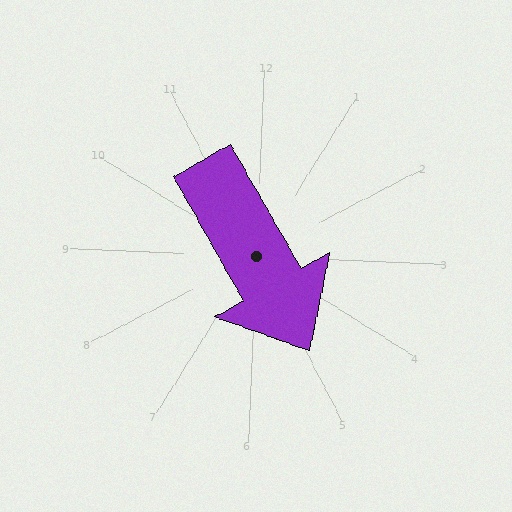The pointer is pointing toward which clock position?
Roughly 5 o'clock.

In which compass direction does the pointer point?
Southeast.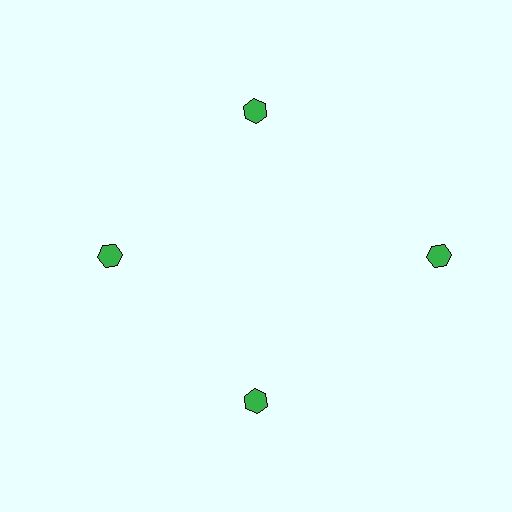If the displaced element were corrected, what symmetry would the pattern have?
It would have 4-fold rotational symmetry — the pattern would map onto itself every 90 degrees.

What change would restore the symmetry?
The symmetry would be restored by moving it inward, back onto the ring so that all 4 hexagons sit at equal angles and equal distance from the center.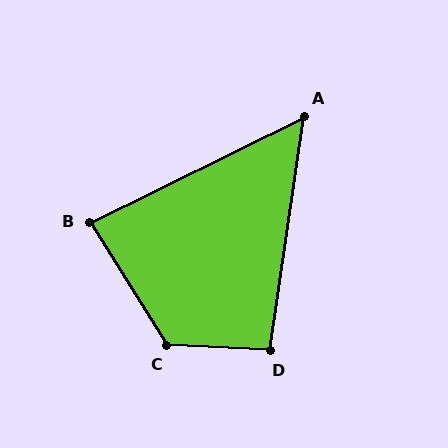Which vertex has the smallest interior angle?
A, at approximately 55 degrees.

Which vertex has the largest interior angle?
C, at approximately 125 degrees.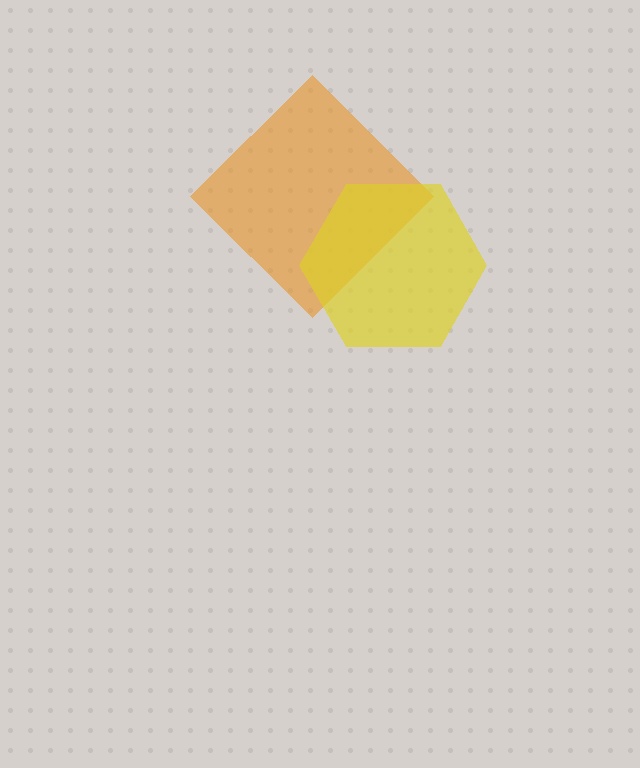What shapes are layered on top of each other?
The layered shapes are: an orange diamond, a yellow hexagon.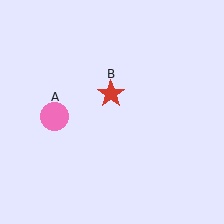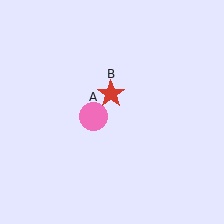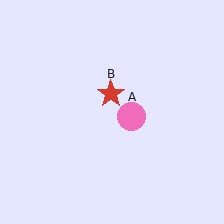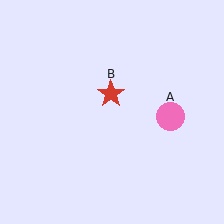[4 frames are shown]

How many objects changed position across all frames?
1 object changed position: pink circle (object A).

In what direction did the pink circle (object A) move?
The pink circle (object A) moved right.